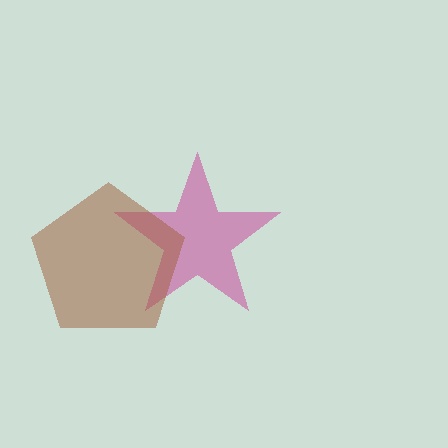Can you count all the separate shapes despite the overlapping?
Yes, there are 2 separate shapes.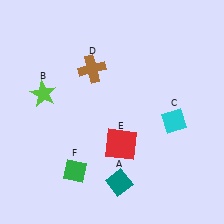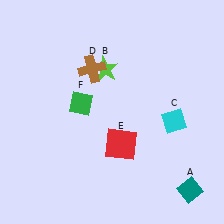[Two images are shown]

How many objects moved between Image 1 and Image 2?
3 objects moved between the two images.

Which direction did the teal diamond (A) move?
The teal diamond (A) moved right.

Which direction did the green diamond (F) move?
The green diamond (F) moved up.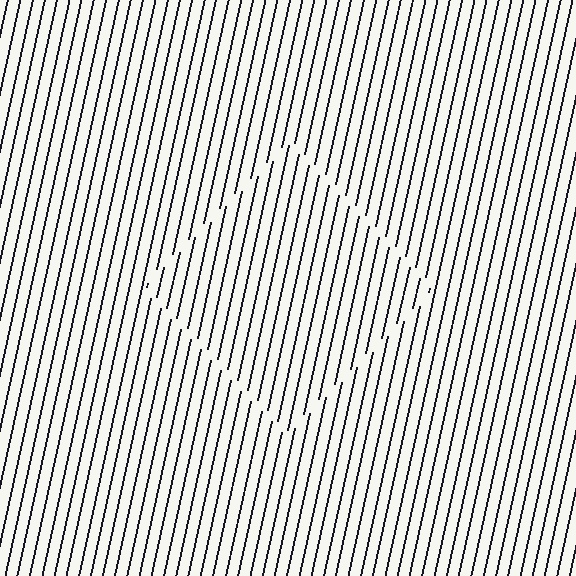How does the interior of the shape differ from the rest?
The interior of the shape contains the same grating, shifted by half a period — the contour is defined by the phase discontinuity where line-ends from the inner and outer gratings abut.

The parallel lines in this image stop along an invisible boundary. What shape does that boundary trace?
An illusory square. The interior of the shape contains the same grating, shifted by half a period — the contour is defined by the phase discontinuity where line-ends from the inner and outer gratings abut.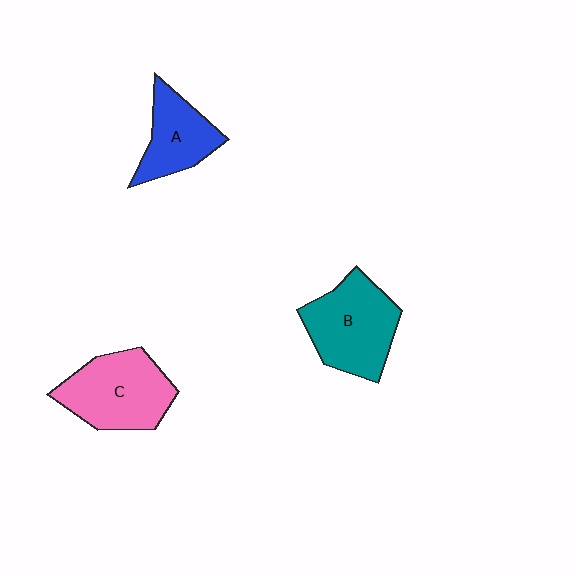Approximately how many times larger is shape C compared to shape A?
Approximately 1.4 times.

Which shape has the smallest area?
Shape A (blue).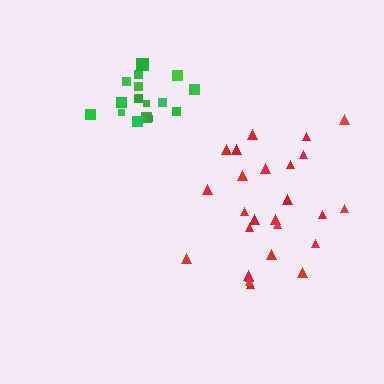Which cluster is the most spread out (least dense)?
Red.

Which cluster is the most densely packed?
Green.